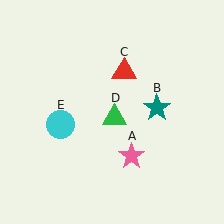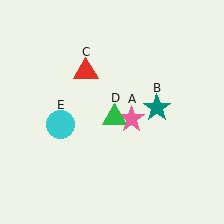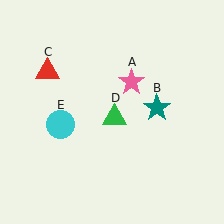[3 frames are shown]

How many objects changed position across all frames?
2 objects changed position: pink star (object A), red triangle (object C).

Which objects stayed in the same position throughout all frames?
Teal star (object B) and green triangle (object D) and cyan circle (object E) remained stationary.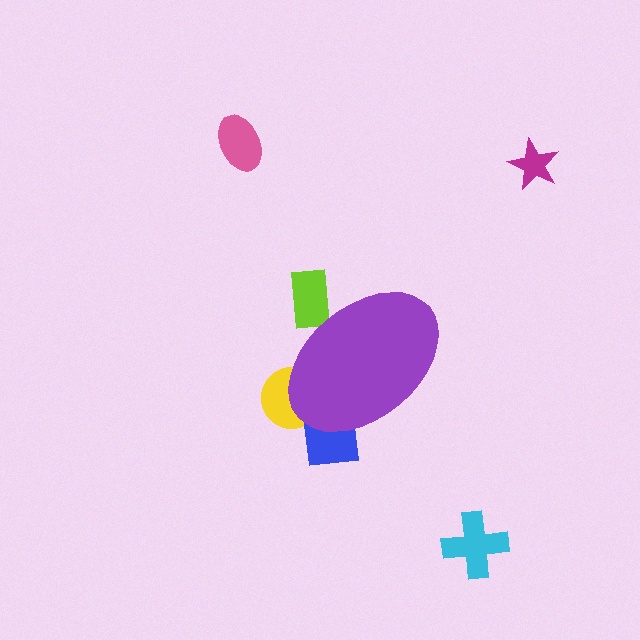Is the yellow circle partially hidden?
Yes, the yellow circle is partially hidden behind the purple ellipse.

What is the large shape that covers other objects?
A purple ellipse.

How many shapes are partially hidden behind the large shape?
3 shapes are partially hidden.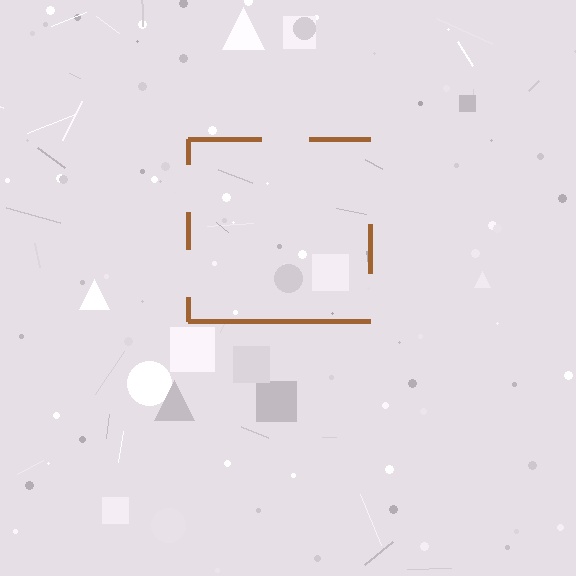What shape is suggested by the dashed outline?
The dashed outline suggests a square.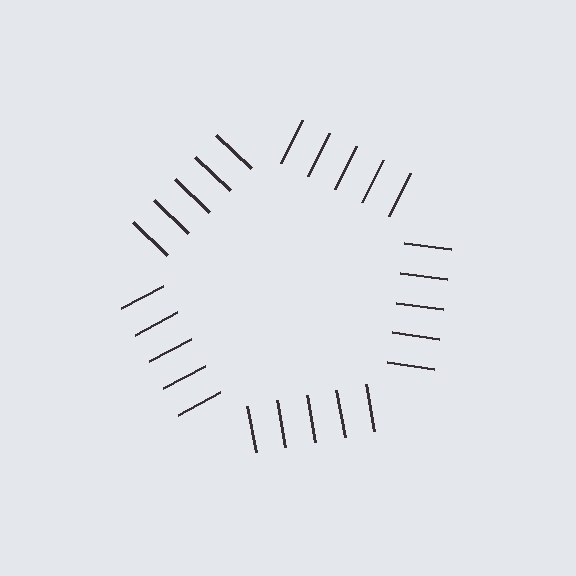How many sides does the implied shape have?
5 sides — the line-ends trace a pentagon.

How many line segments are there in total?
25 — 5 along each of the 5 edges.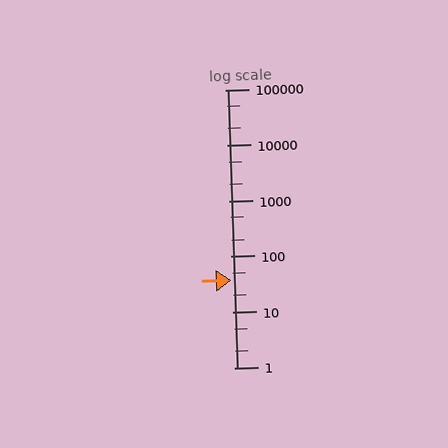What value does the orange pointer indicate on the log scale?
The pointer indicates approximately 37.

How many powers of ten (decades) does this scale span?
The scale spans 5 decades, from 1 to 100000.